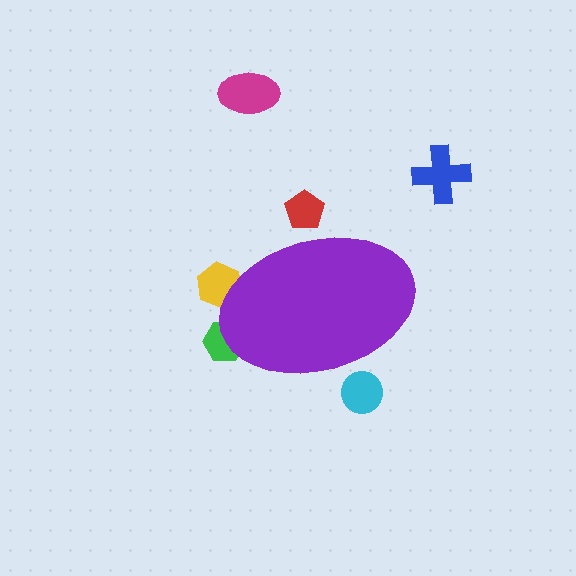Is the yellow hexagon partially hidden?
Yes, the yellow hexagon is partially hidden behind the purple ellipse.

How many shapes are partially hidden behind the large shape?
4 shapes are partially hidden.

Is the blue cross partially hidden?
No, the blue cross is fully visible.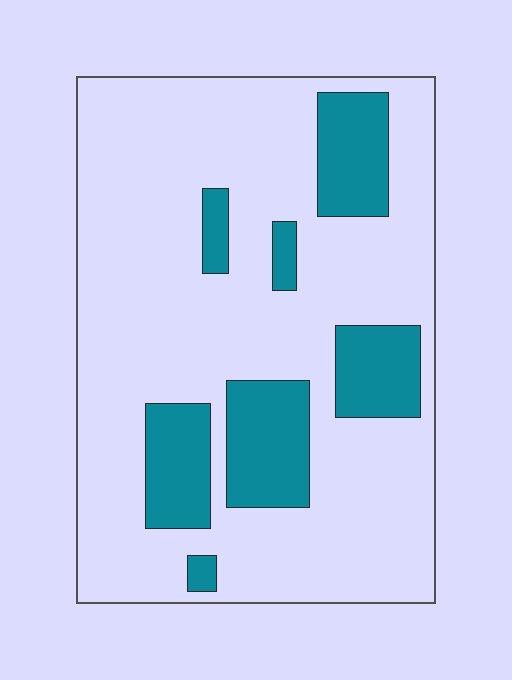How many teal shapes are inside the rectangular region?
7.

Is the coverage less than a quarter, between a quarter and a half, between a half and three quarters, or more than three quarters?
Less than a quarter.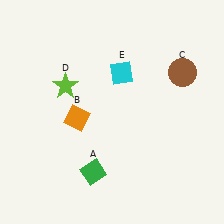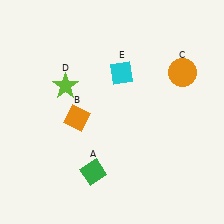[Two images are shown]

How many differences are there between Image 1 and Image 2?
There is 1 difference between the two images.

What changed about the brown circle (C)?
In Image 1, C is brown. In Image 2, it changed to orange.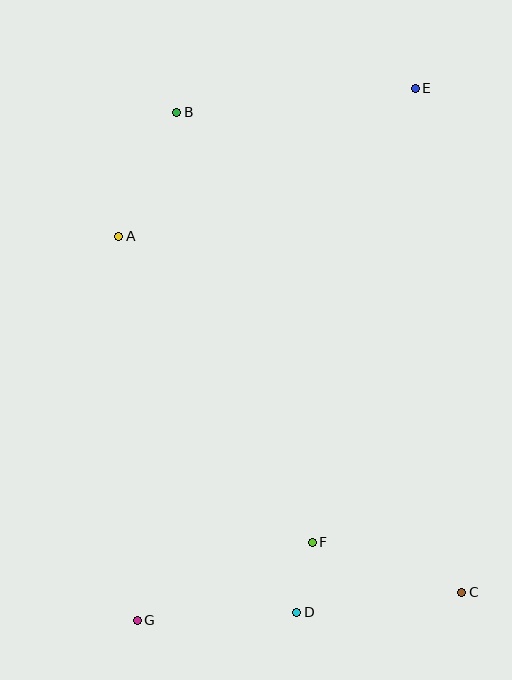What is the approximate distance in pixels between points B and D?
The distance between B and D is approximately 514 pixels.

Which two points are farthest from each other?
Points E and G are farthest from each other.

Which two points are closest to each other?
Points D and F are closest to each other.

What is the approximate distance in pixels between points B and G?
The distance between B and G is approximately 510 pixels.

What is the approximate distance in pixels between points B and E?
The distance between B and E is approximately 240 pixels.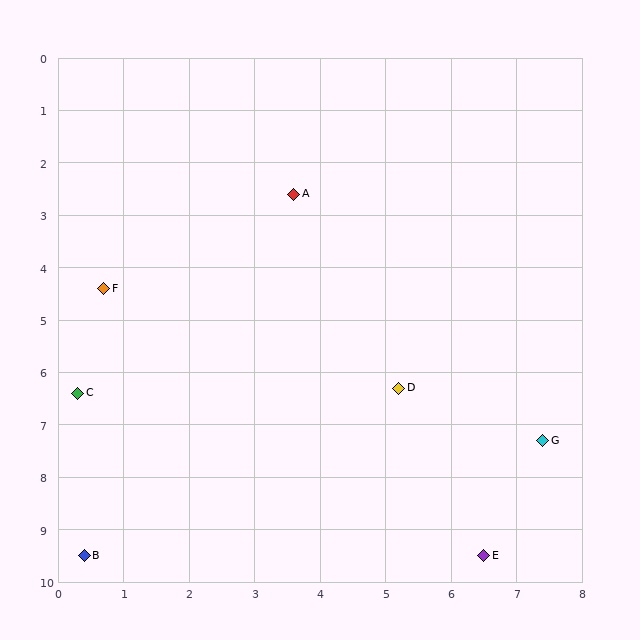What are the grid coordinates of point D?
Point D is at approximately (5.2, 6.3).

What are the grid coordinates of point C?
Point C is at approximately (0.3, 6.4).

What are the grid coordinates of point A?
Point A is at approximately (3.6, 2.6).